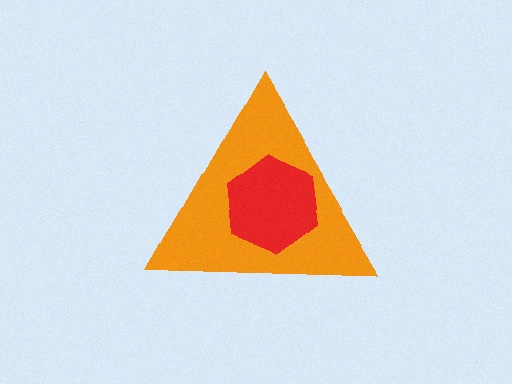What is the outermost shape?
The orange triangle.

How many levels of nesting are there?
2.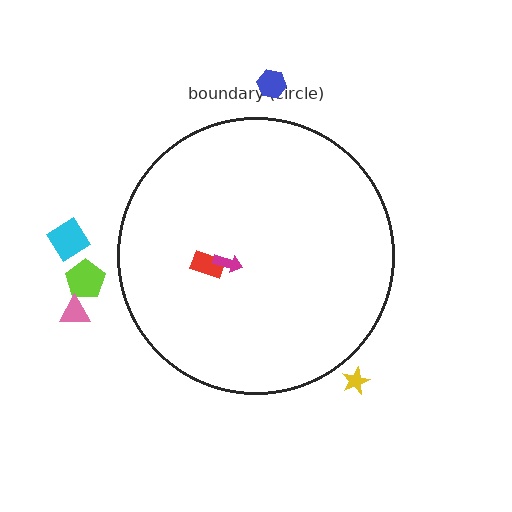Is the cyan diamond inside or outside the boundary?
Outside.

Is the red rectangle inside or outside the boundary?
Inside.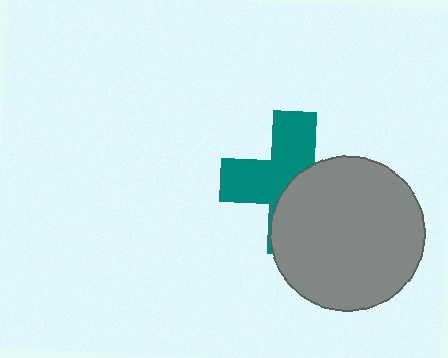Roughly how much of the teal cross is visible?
About half of it is visible (roughly 52%).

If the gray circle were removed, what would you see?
You would see the complete teal cross.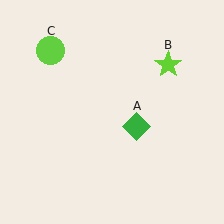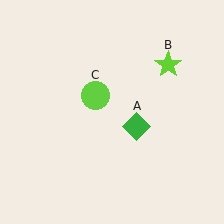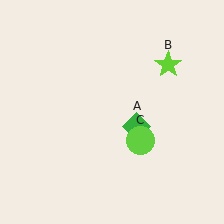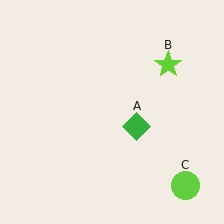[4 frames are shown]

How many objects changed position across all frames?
1 object changed position: lime circle (object C).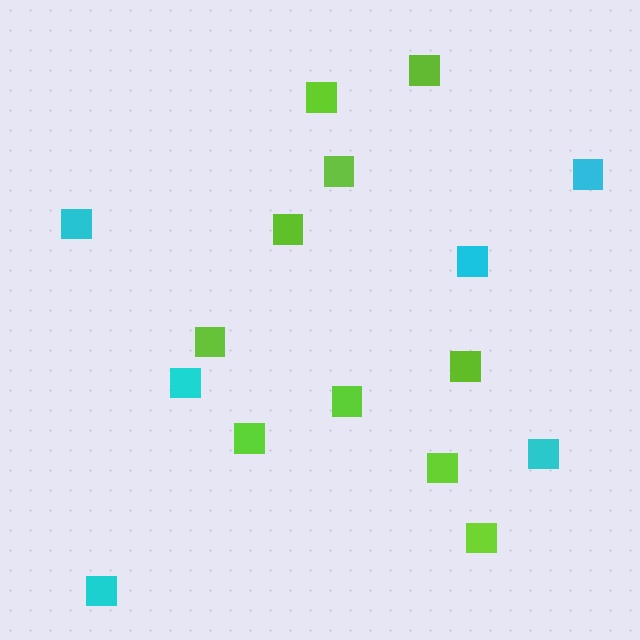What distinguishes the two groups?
There are 2 groups: one group of cyan squares (6) and one group of lime squares (10).